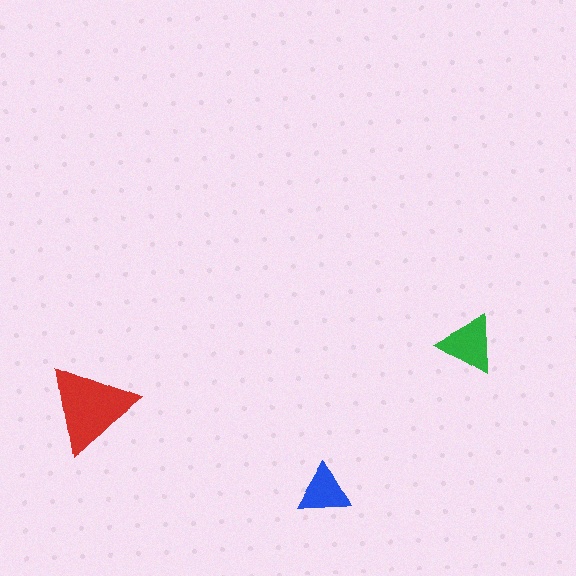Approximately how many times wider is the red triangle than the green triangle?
About 1.5 times wider.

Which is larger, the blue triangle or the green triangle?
The green one.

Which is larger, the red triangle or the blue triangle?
The red one.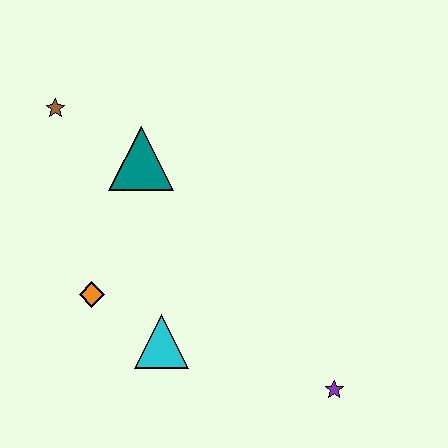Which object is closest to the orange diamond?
The cyan triangle is closest to the orange diamond.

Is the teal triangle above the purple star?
Yes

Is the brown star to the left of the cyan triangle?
Yes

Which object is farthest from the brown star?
The purple star is farthest from the brown star.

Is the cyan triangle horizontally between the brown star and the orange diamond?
No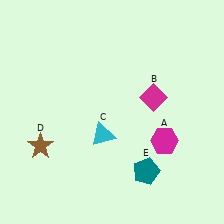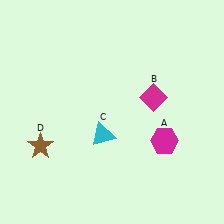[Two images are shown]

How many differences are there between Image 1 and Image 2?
There is 1 difference between the two images.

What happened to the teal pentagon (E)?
The teal pentagon (E) was removed in Image 2. It was in the bottom-right area of Image 1.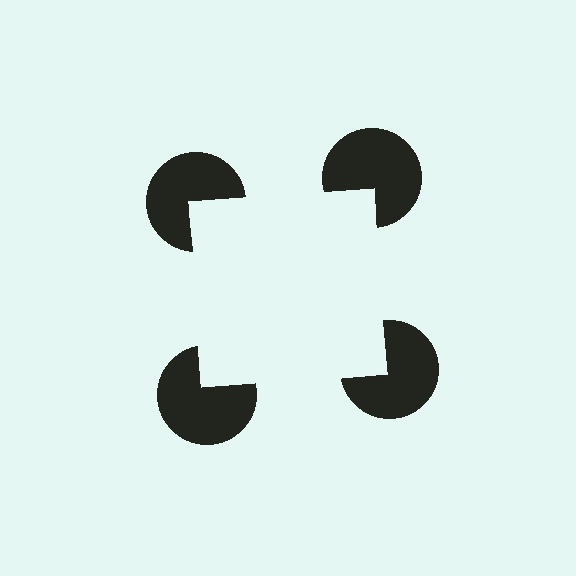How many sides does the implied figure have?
4 sides.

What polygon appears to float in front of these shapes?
An illusory square — its edges are inferred from the aligned wedge cuts in the pac-man discs, not physically drawn.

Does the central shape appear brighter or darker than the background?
It typically appears slightly brighter than the background, even though no actual brightness change is drawn.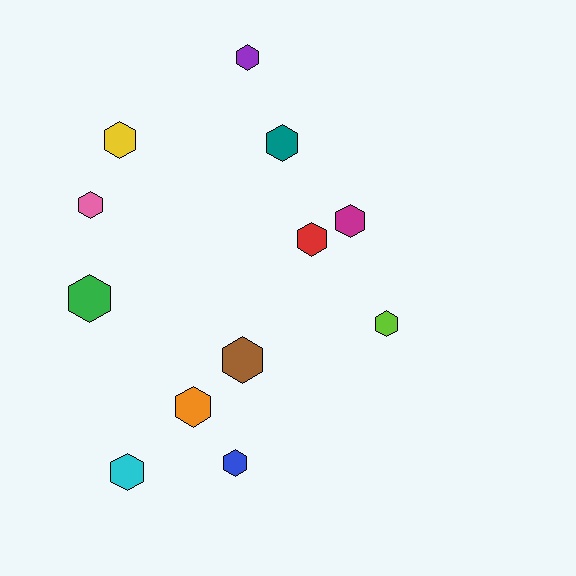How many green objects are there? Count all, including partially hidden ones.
There is 1 green object.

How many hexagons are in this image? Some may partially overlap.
There are 12 hexagons.